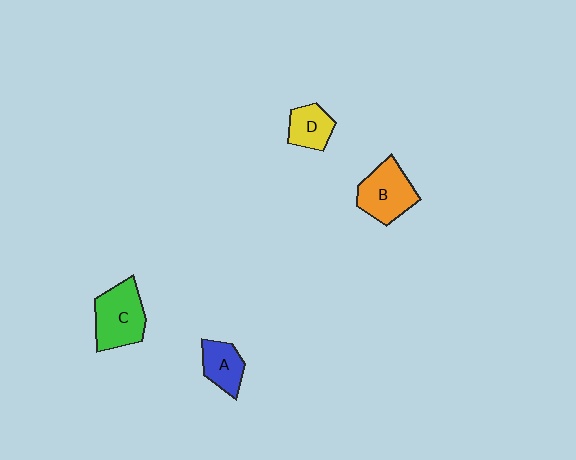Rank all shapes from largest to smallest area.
From largest to smallest: C (green), B (orange), A (blue), D (yellow).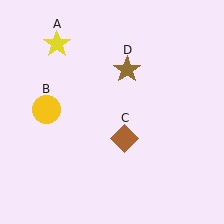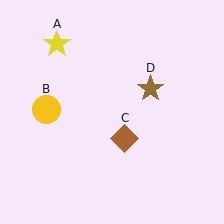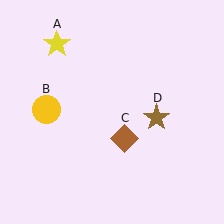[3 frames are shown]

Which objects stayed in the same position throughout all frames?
Yellow star (object A) and yellow circle (object B) and brown diamond (object C) remained stationary.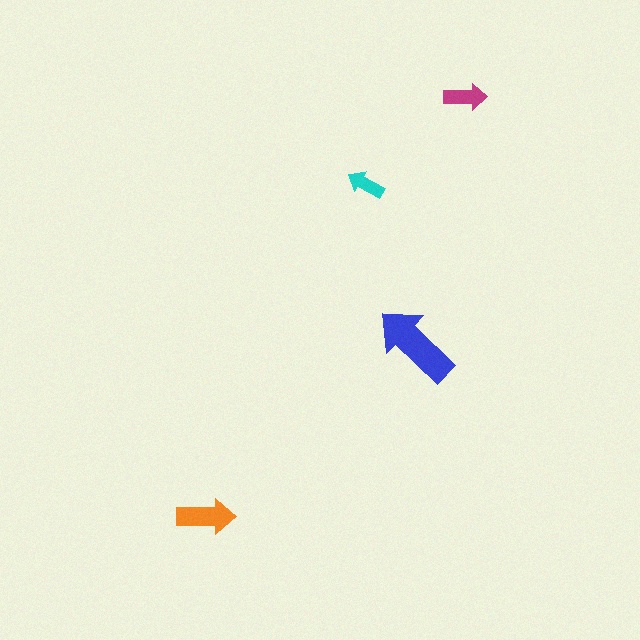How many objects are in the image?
There are 4 objects in the image.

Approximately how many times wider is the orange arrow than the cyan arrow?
About 1.5 times wider.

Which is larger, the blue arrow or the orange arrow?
The blue one.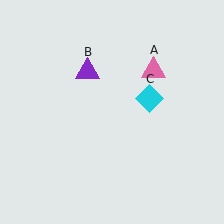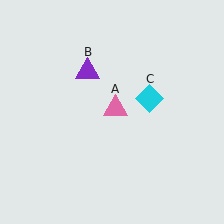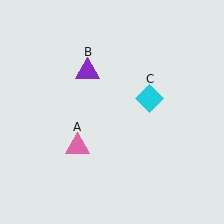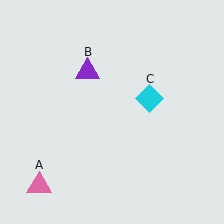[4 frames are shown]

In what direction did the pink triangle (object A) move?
The pink triangle (object A) moved down and to the left.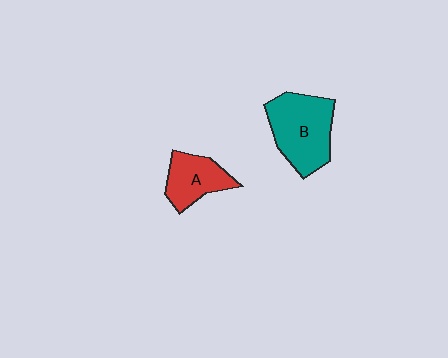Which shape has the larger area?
Shape B (teal).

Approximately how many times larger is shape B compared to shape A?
Approximately 1.6 times.